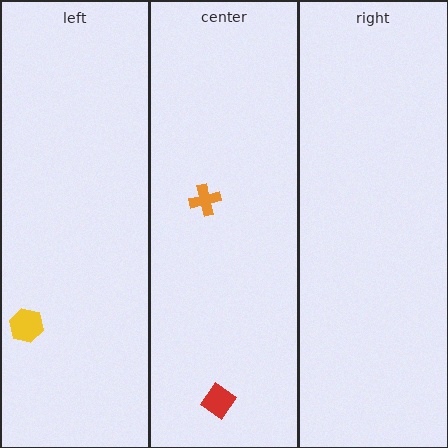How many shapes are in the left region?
1.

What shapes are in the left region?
The yellow hexagon.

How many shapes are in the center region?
2.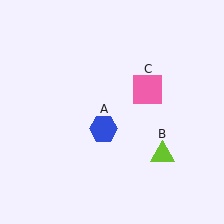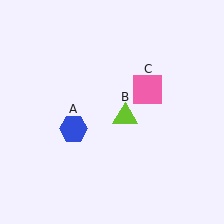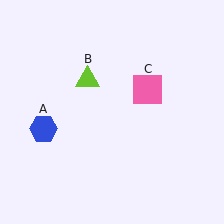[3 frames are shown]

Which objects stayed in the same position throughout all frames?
Pink square (object C) remained stationary.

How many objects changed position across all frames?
2 objects changed position: blue hexagon (object A), lime triangle (object B).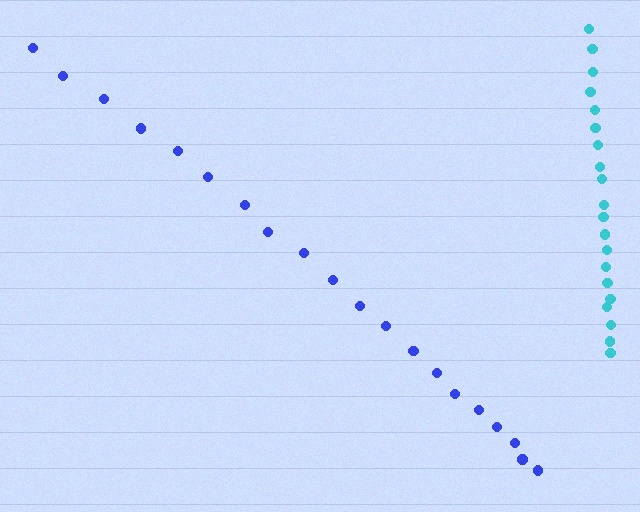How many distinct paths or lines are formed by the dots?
There are 2 distinct paths.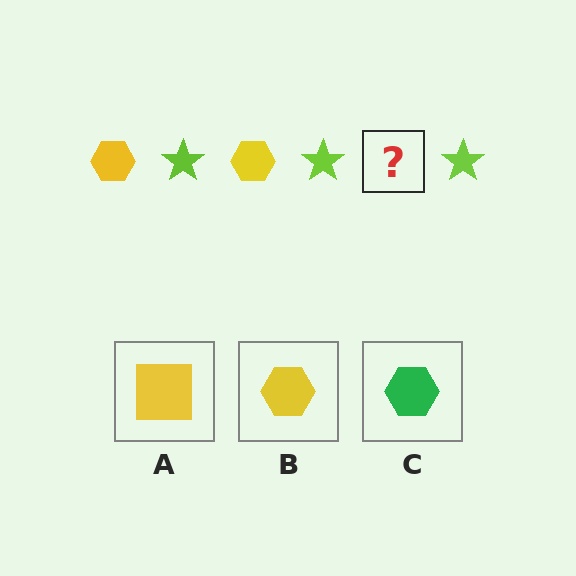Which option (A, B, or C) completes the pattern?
B.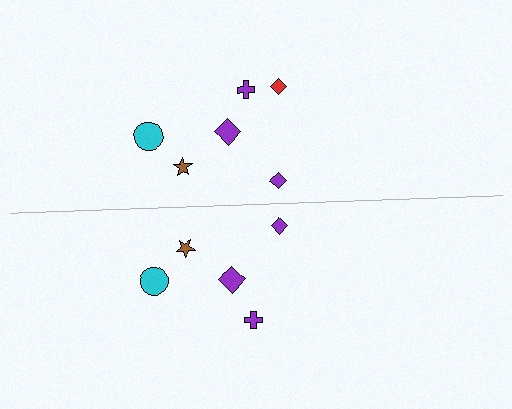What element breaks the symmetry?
A red diamond is missing from the bottom side.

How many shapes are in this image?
There are 11 shapes in this image.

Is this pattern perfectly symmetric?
No, the pattern is not perfectly symmetric. A red diamond is missing from the bottom side.